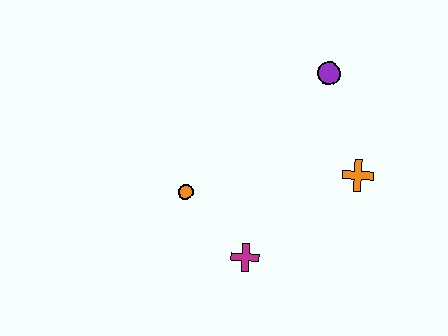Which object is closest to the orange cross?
The purple circle is closest to the orange cross.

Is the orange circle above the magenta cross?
Yes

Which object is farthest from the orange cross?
The orange circle is farthest from the orange cross.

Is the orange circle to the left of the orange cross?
Yes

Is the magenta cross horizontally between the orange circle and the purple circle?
Yes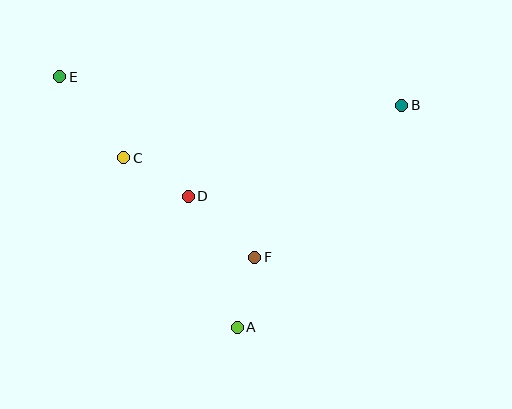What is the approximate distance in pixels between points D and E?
The distance between D and E is approximately 175 pixels.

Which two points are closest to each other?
Points A and F are closest to each other.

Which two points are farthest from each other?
Points B and E are farthest from each other.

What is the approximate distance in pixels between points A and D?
The distance between A and D is approximately 140 pixels.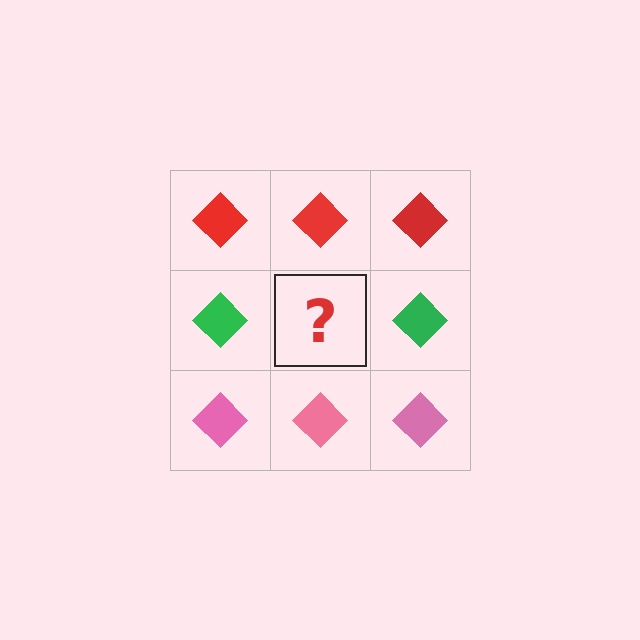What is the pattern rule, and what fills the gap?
The rule is that each row has a consistent color. The gap should be filled with a green diamond.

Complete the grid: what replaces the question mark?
The question mark should be replaced with a green diamond.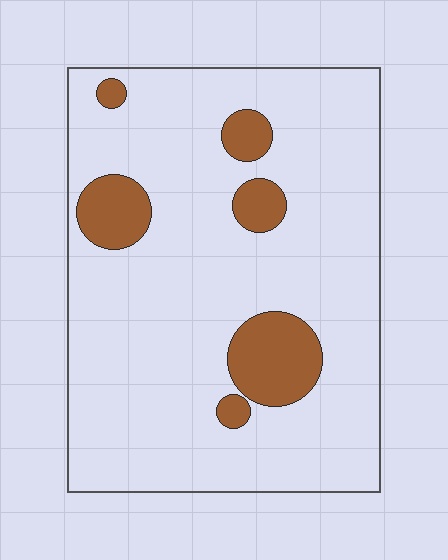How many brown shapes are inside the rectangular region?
6.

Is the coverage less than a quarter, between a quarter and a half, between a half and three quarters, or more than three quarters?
Less than a quarter.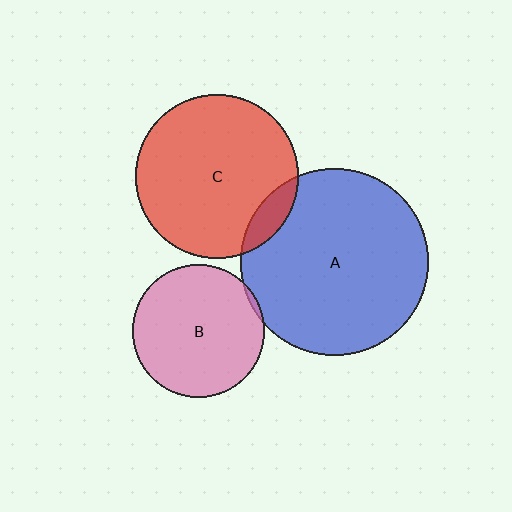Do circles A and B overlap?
Yes.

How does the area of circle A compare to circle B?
Approximately 2.0 times.